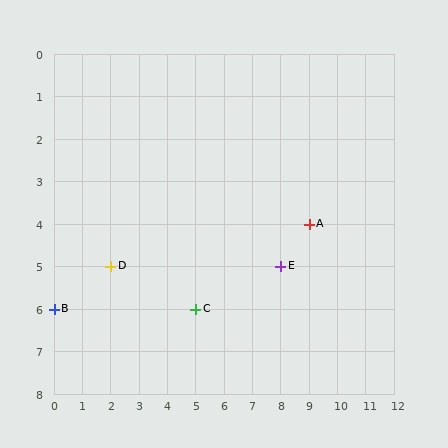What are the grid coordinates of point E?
Point E is at grid coordinates (8, 5).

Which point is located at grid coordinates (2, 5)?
Point D is at (2, 5).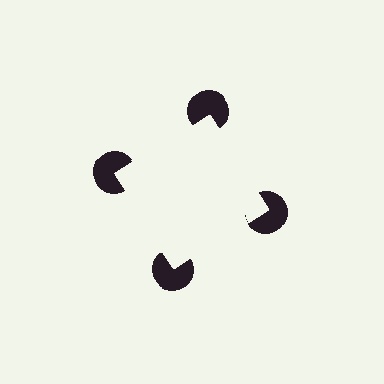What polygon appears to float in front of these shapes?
An illusory square — its edges are inferred from the aligned wedge cuts in the pac-man discs, not physically drawn.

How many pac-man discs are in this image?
There are 4 — one at each vertex of the illusory square.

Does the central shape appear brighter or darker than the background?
It typically appears slightly brighter than the background, even though no actual brightness change is drawn.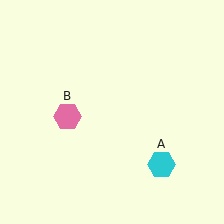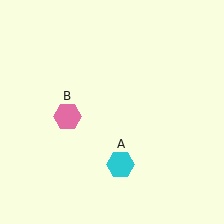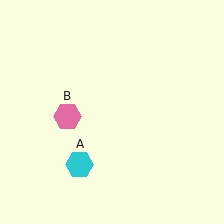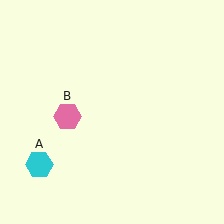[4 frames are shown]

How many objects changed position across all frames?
1 object changed position: cyan hexagon (object A).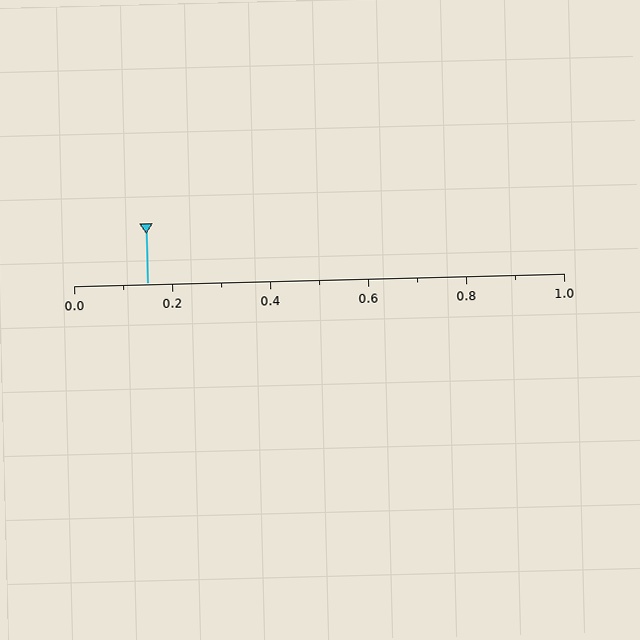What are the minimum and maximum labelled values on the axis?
The axis runs from 0.0 to 1.0.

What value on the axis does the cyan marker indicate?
The marker indicates approximately 0.15.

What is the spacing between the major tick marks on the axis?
The major ticks are spaced 0.2 apart.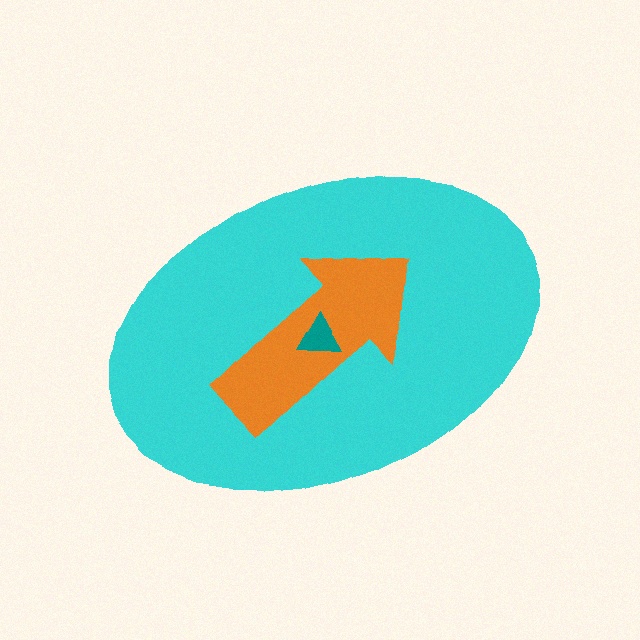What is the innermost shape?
The teal triangle.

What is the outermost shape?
The cyan ellipse.